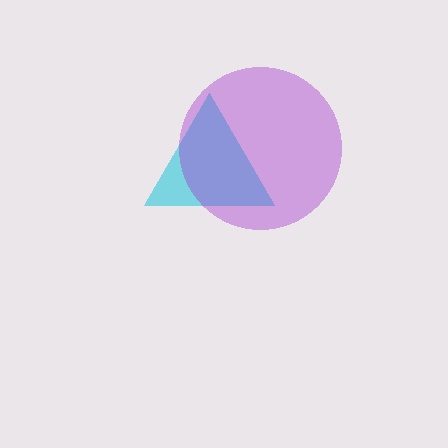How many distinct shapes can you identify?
There are 2 distinct shapes: a cyan triangle, a purple circle.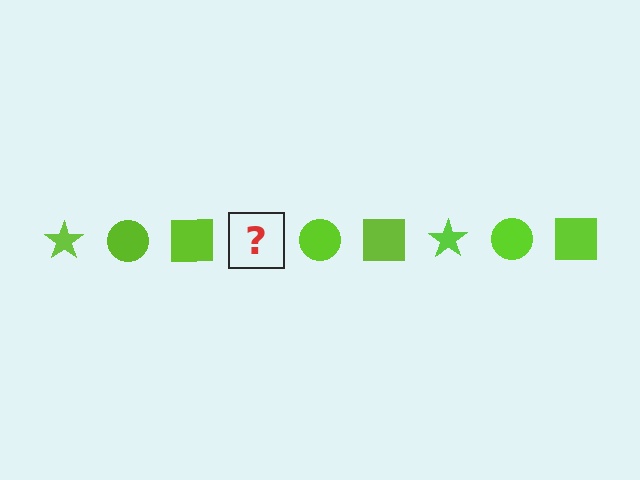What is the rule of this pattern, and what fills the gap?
The rule is that the pattern cycles through star, circle, square shapes in lime. The gap should be filled with a lime star.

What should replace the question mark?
The question mark should be replaced with a lime star.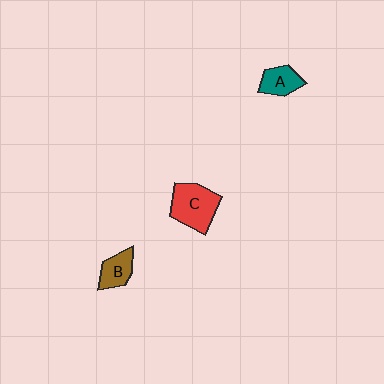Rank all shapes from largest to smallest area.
From largest to smallest: C (red), B (brown), A (teal).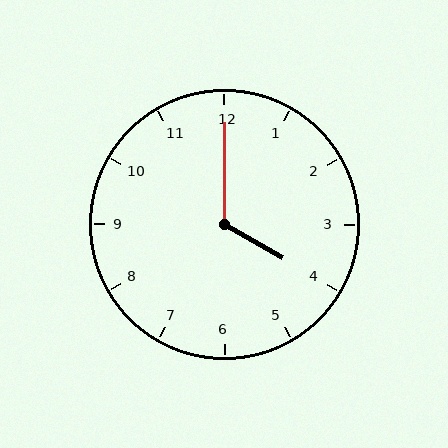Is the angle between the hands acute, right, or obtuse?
It is obtuse.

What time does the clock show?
4:00.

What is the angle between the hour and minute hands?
Approximately 120 degrees.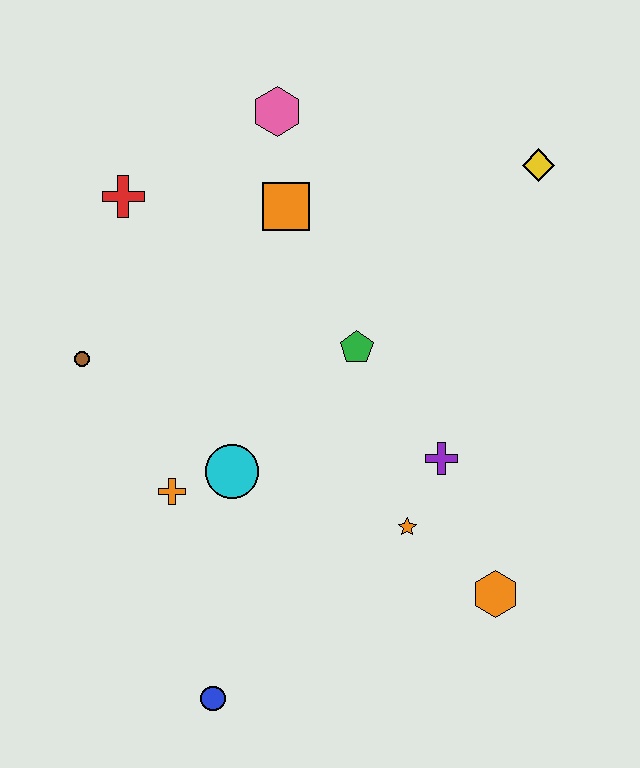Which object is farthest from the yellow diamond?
The blue circle is farthest from the yellow diamond.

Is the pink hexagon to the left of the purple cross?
Yes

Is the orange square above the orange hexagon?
Yes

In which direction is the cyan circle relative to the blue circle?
The cyan circle is above the blue circle.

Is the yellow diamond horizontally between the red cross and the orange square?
No